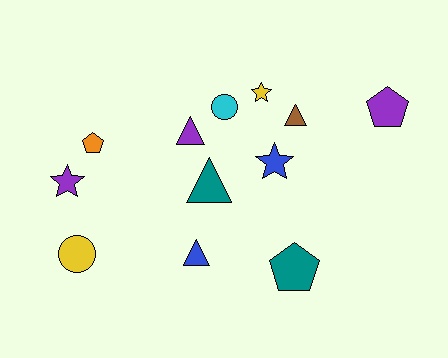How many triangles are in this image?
There are 4 triangles.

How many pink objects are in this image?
There are no pink objects.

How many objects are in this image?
There are 12 objects.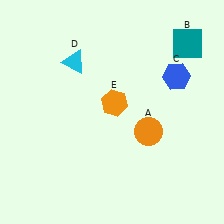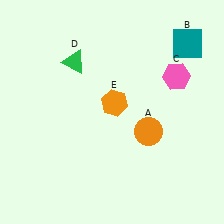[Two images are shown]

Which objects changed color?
C changed from blue to pink. D changed from cyan to green.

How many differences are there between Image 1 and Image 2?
There are 2 differences between the two images.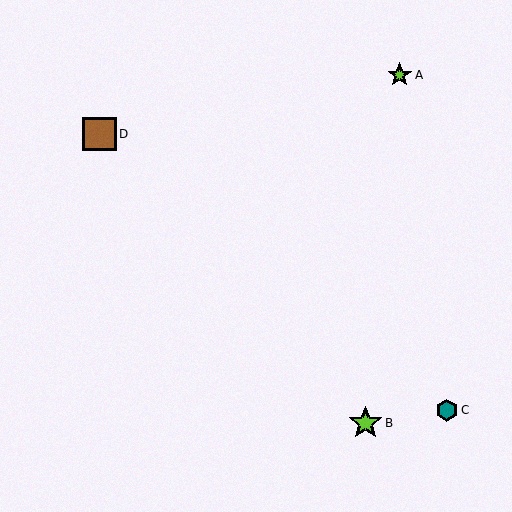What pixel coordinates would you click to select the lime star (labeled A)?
Click at (400, 75) to select the lime star A.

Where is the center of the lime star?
The center of the lime star is at (400, 75).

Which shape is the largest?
The lime star (labeled B) is the largest.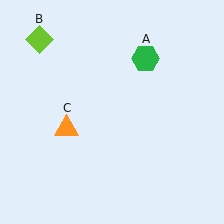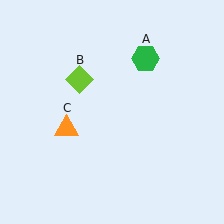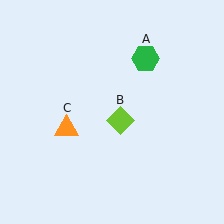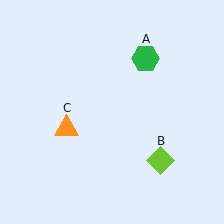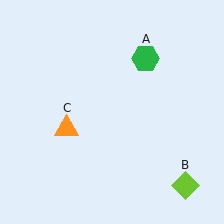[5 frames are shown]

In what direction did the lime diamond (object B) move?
The lime diamond (object B) moved down and to the right.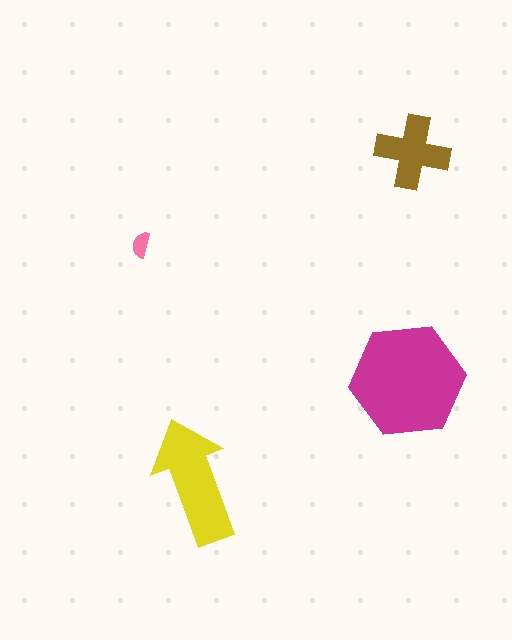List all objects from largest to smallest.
The magenta hexagon, the yellow arrow, the brown cross, the pink semicircle.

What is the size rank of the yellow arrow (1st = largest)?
2nd.